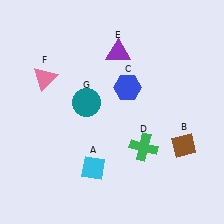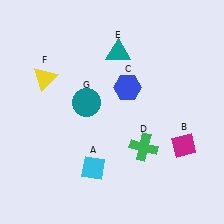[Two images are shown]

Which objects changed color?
B changed from brown to magenta. E changed from purple to teal. F changed from pink to yellow.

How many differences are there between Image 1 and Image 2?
There are 3 differences between the two images.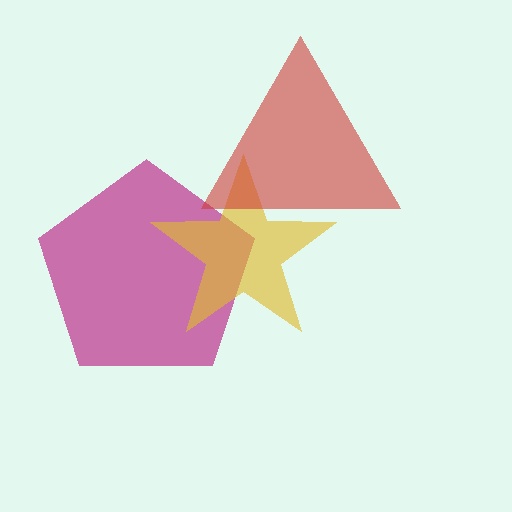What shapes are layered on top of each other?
The layered shapes are: a magenta pentagon, a yellow star, a red triangle.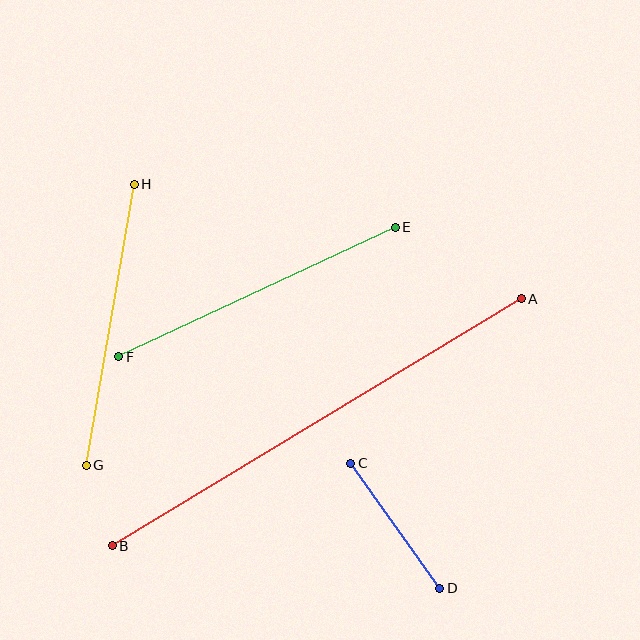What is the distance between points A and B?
The distance is approximately 477 pixels.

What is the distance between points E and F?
The distance is approximately 305 pixels.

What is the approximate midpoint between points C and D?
The midpoint is at approximately (395, 526) pixels.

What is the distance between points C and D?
The distance is approximately 154 pixels.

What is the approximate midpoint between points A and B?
The midpoint is at approximately (317, 422) pixels.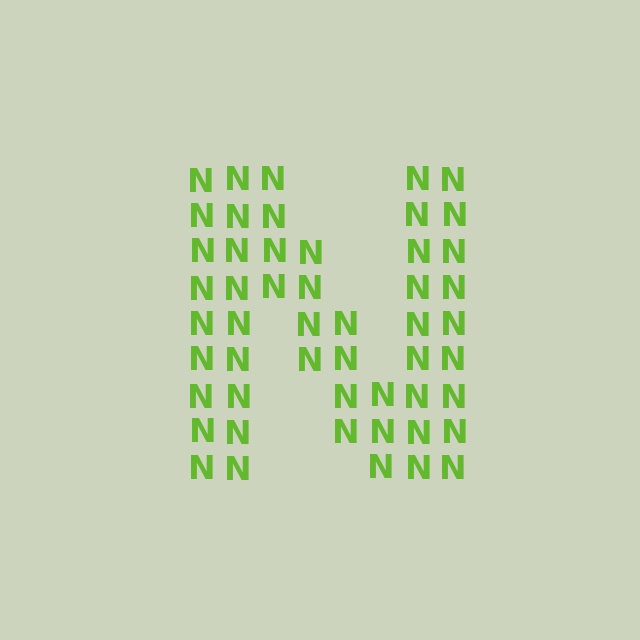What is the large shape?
The large shape is the letter N.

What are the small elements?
The small elements are letter N's.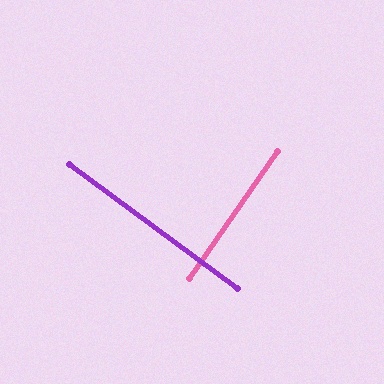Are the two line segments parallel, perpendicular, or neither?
Perpendicular — they meet at approximately 88°.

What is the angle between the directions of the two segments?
Approximately 88 degrees.